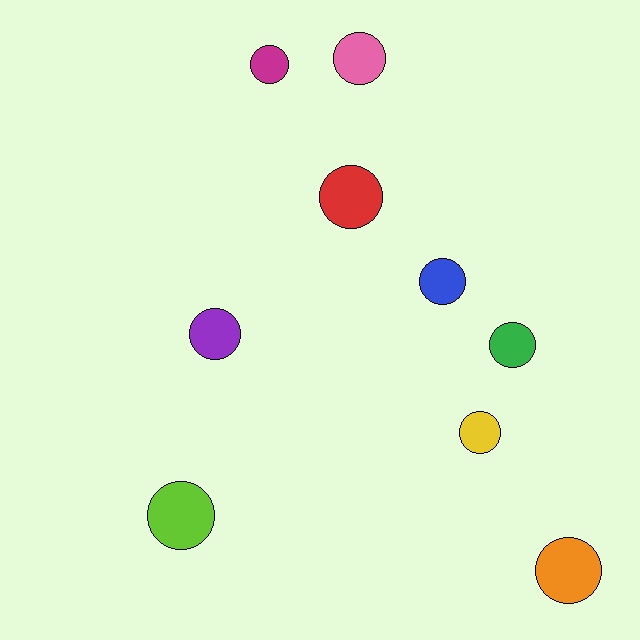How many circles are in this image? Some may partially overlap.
There are 9 circles.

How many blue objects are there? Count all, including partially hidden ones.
There is 1 blue object.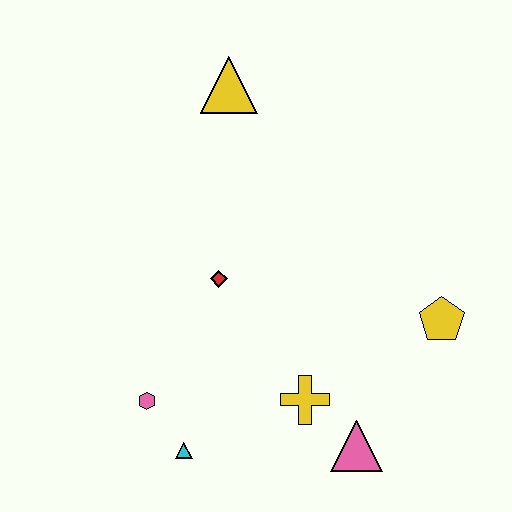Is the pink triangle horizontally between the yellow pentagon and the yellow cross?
Yes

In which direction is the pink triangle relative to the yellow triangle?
The pink triangle is below the yellow triangle.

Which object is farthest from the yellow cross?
The yellow triangle is farthest from the yellow cross.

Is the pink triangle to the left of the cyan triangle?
No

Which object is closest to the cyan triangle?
The pink hexagon is closest to the cyan triangle.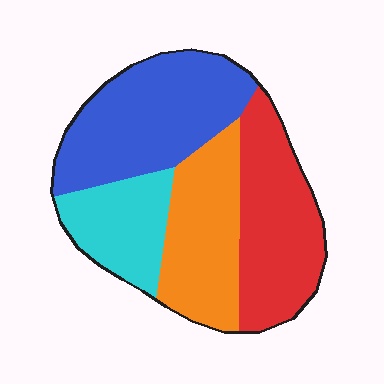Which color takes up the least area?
Cyan, at roughly 15%.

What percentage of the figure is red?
Red covers roughly 25% of the figure.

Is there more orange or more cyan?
Orange.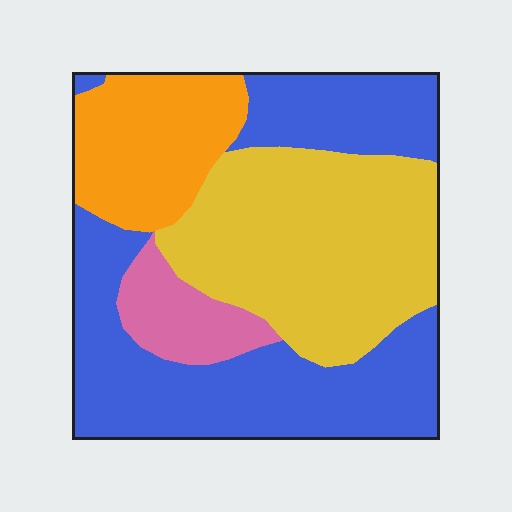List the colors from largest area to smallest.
From largest to smallest: blue, yellow, orange, pink.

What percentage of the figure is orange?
Orange takes up about one sixth (1/6) of the figure.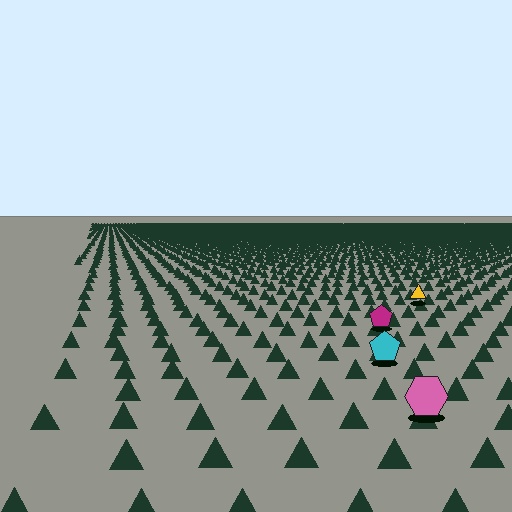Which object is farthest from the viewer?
The yellow triangle is farthest from the viewer. It appears smaller and the ground texture around it is denser.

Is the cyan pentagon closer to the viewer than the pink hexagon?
No. The pink hexagon is closer — you can tell from the texture gradient: the ground texture is coarser near it.